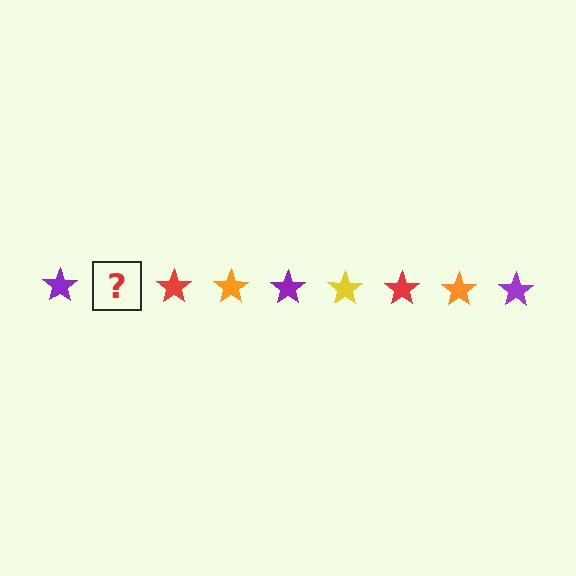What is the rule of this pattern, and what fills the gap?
The rule is that the pattern cycles through purple, yellow, red, orange stars. The gap should be filled with a yellow star.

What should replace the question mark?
The question mark should be replaced with a yellow star.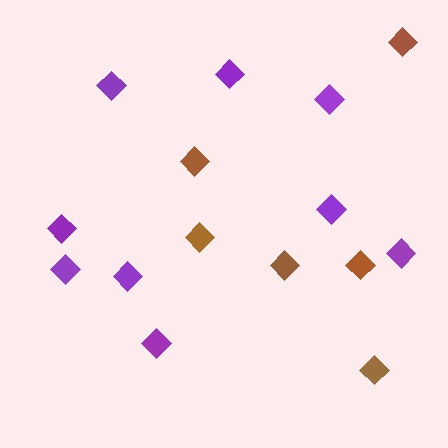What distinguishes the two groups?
There are 2 groups: one group of brown diamonds (6) and one group of purple diamonds (9).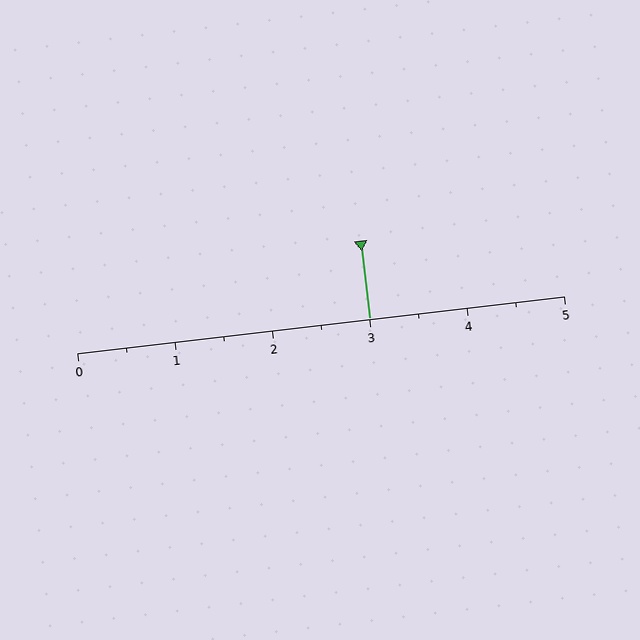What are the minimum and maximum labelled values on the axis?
The axis runs from 0 to 5.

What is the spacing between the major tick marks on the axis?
The major ticks are spaced 1 apart.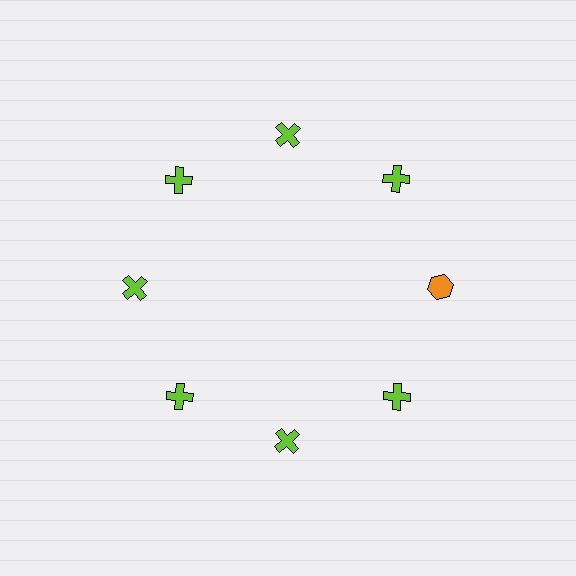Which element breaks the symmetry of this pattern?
The orange hexagon at roughly the 3 o'clock position breaks the symmetry. All other shapes are lime crosses.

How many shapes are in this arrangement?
There are 8 shapes arranged in a ring pattern.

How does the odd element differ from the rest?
It differs in both color (orange instead of lime) and shape (hexagon instead of cross).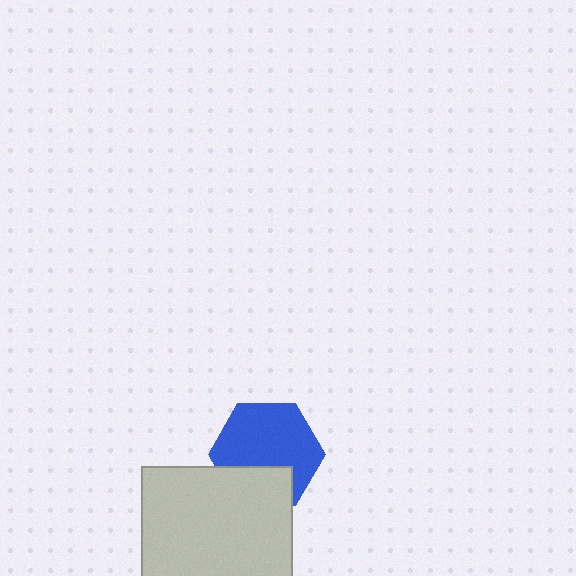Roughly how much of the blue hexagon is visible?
Most of it is visible (roughly 70%).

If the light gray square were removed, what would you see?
You would see the complete blue hexagon.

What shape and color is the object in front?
The object in front is a light gray square.